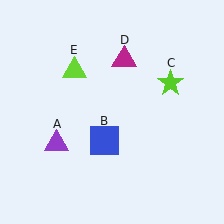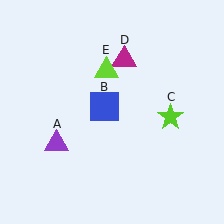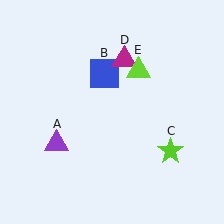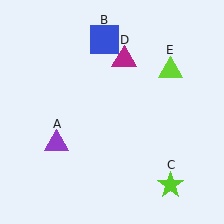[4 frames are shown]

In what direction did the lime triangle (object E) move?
The lime triangle (object E) moved right.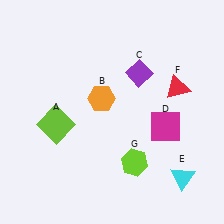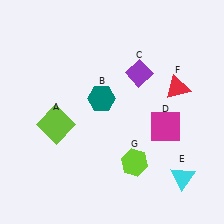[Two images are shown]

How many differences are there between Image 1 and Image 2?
There is 1 difference between the two images.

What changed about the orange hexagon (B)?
In Image 1, B is orange. In Image 2, it changed to teal.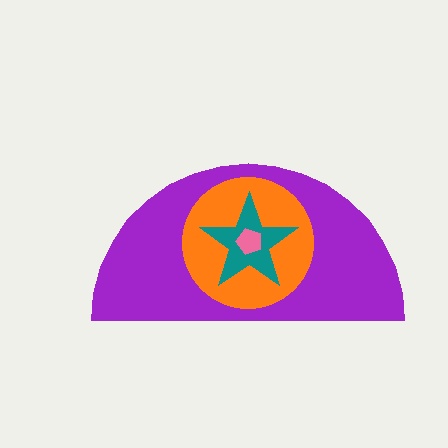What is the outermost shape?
The purple semicircle.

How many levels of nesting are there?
4.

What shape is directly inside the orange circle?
The teal star.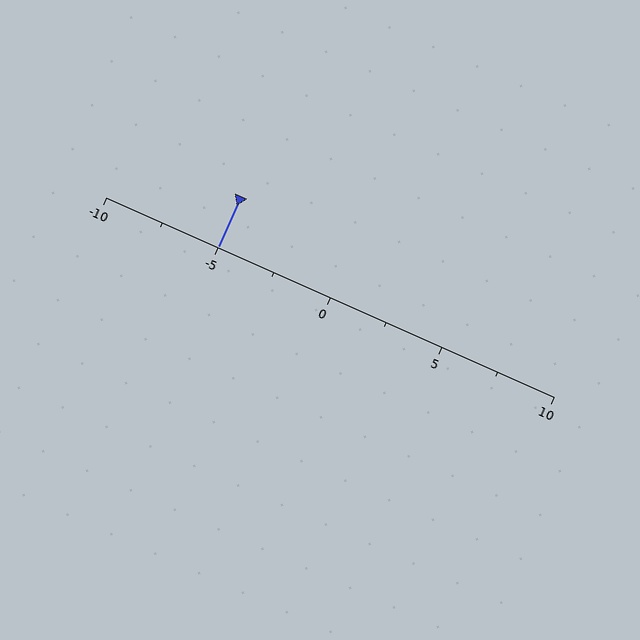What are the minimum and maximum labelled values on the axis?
The axis runs from -10 to 10.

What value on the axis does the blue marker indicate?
The marker indicates approximately -5.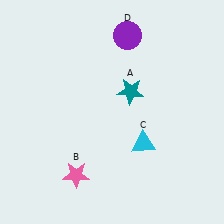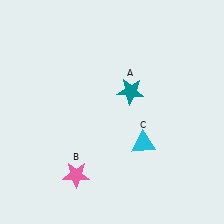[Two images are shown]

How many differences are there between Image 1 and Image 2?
There is 1 difference between the two images.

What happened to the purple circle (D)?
The purple circle (D) was removed in Image 2. It was in the top-right area of Image 1.